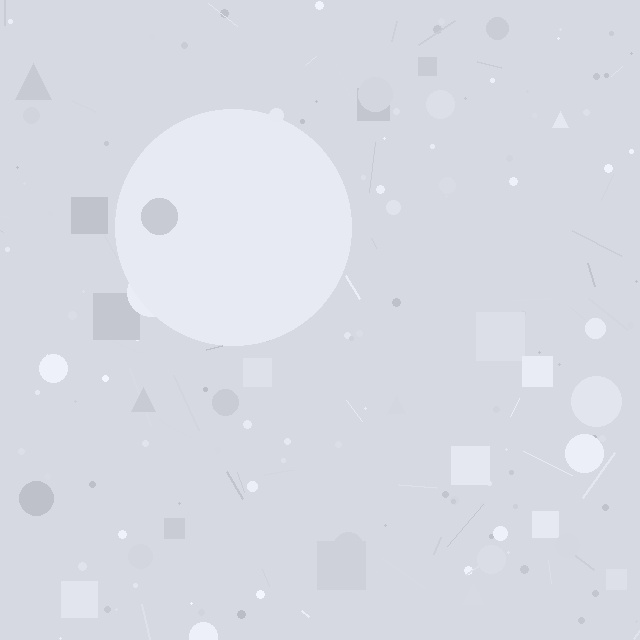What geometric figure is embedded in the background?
A circle is embedded in the background.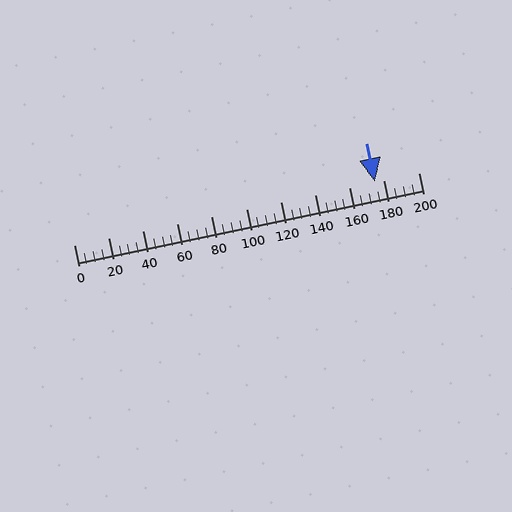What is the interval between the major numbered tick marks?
The major tick marks are spaced 20 units apart.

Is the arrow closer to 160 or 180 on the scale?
The arrow is closer to 180.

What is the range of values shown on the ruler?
The ruler shows values from 0 to 200.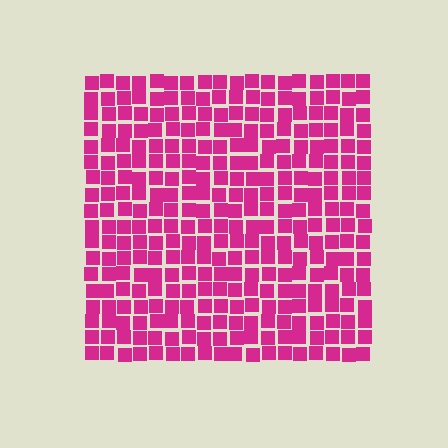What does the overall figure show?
The overall figure shows a square.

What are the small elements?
The small elements are squares.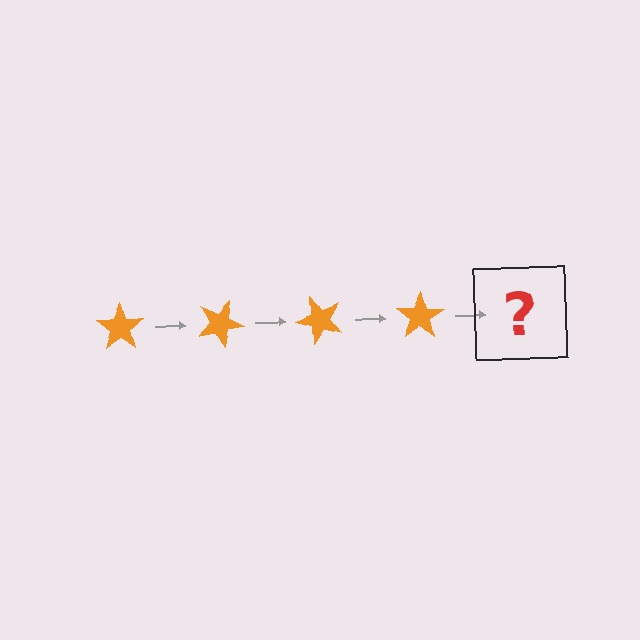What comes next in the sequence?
The next element should be an orange star rotated 100 degrees.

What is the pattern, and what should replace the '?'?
The pattern is that the star rotates 25 degrees each step. The '?' should be an orange star rotated 100 degrees.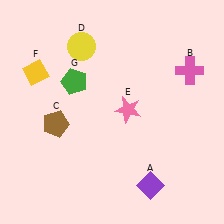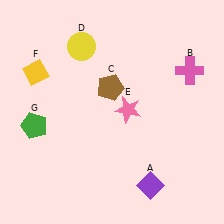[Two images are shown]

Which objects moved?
The objects that moved are: the brown pentagon (C), the green pentagon (G).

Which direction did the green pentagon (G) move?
The green pentagon (G) moved down.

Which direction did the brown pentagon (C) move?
The brown pentagon (C) moved right.